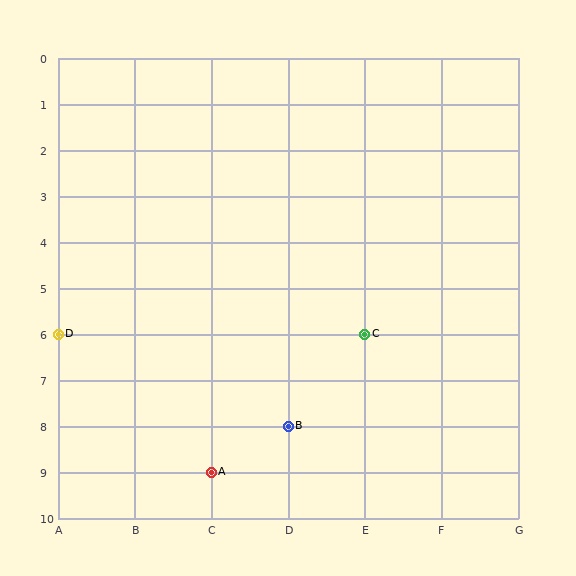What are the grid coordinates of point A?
Point A is at grid coordinates (C, 9).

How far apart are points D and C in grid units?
Points D and C are 4 columns apart.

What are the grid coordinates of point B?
Point B is at grid coordinates (D, 8).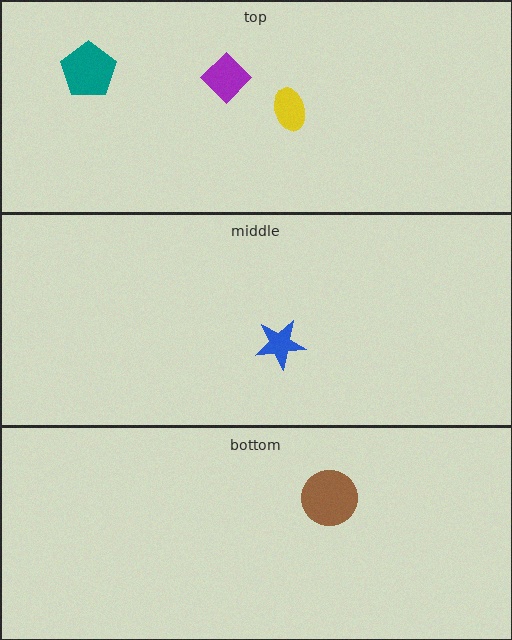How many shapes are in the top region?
3.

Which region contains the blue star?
The middle region.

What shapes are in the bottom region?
The brown circle.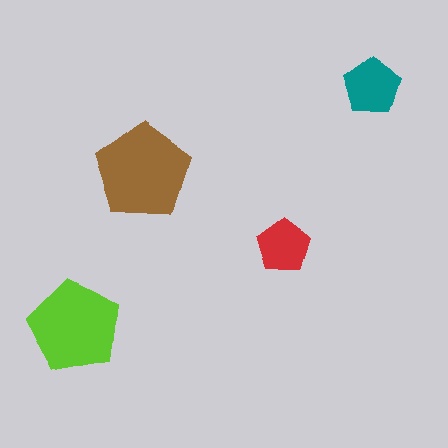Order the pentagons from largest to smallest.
the brown one, the lime one, the teal one, the red one.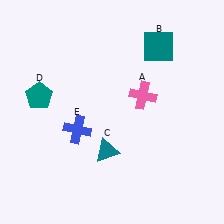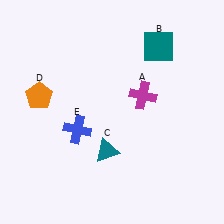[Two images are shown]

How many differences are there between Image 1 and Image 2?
There are 2 differences between the two images.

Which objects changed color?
A changed from pink to magenta. D changed from teal to orange.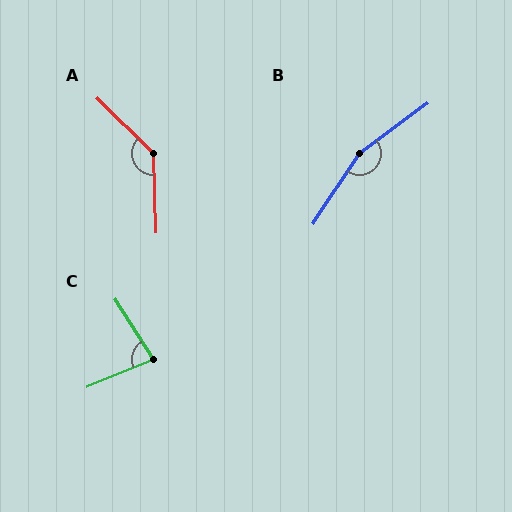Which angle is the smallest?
C, at approximately 80 degrees.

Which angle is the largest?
B, at approximately 160 degrees.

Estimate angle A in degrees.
Approximately 137 degrees.